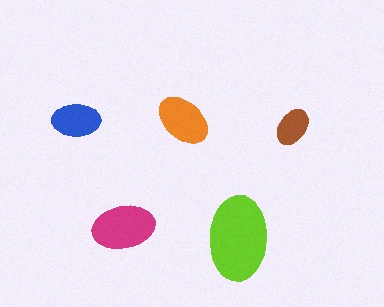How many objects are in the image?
There are 5 objects in the image.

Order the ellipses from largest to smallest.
the lime one, the magenta one, the orange one, the blue one, the brown one.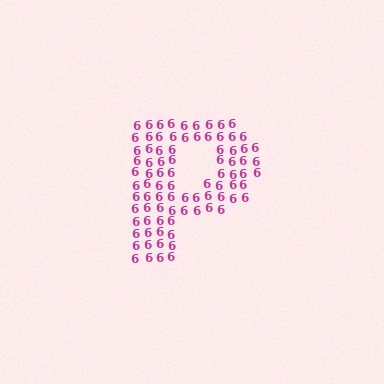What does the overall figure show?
The overall figure shows the letter P.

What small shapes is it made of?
It is made of small digit 6's.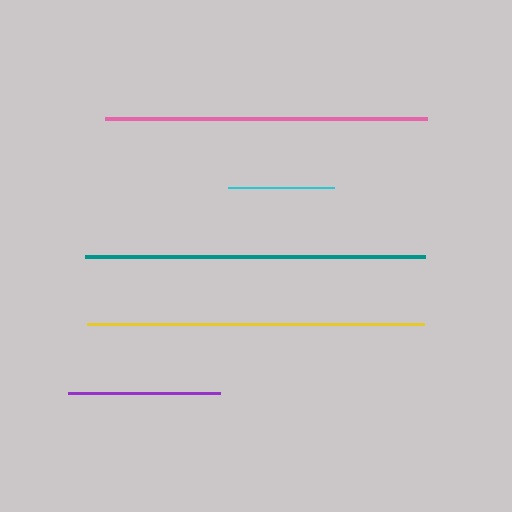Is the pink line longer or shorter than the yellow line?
The yellow line is longer than the pink line.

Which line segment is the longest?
The teal line is the longest at approximately 340 pixels.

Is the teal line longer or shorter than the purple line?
The teal line is longer than the purple line.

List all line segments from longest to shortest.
From longest to shortest: teal, yellow, pink, purple, cyan.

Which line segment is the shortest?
The cyan line is the shortest at approximately 106 pixels.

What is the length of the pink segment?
The pink segment is approximately 321 pixels long.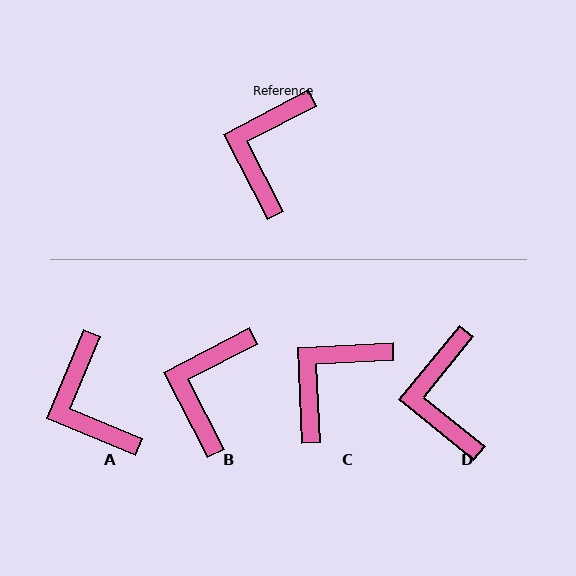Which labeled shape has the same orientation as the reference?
B.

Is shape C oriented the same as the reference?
No, it is off by about 24 degrees.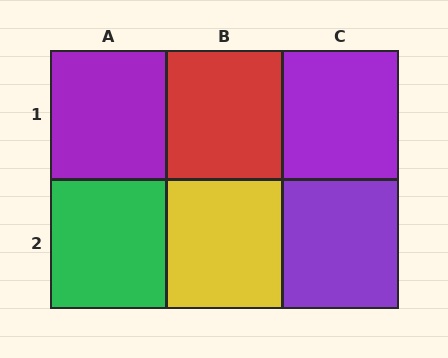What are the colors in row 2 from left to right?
Green, yellow, purple.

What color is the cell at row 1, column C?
Purple.